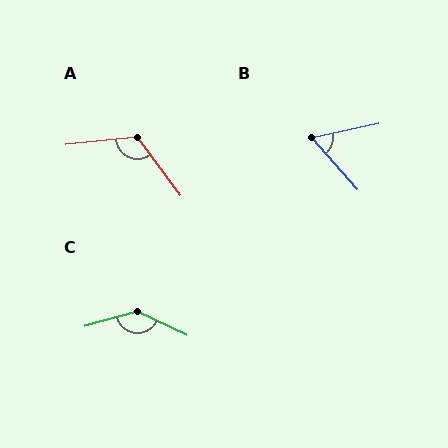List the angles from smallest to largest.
B (61°), A (121°), C (139°).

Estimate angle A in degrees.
Approximately 121 degrees.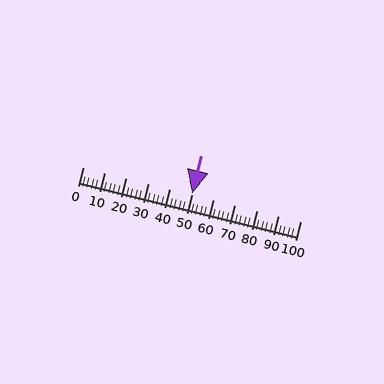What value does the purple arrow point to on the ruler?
The purple arrow points to approximately 50.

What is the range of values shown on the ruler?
The ruler shows values from 0 to 100.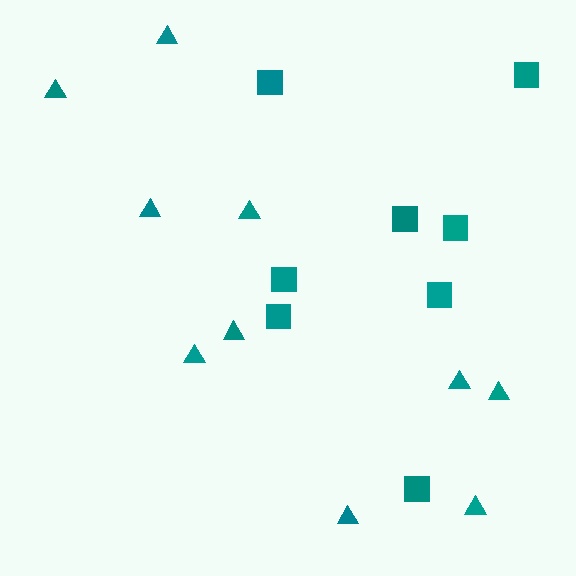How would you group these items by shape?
There are 2 groups: one group of triangles (10) and one group of squares (8).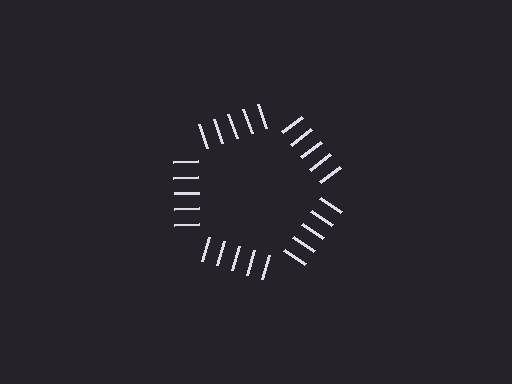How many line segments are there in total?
25 — 5 along each of the 5 edges.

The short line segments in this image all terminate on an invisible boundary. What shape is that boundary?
An illusory pentagon — the line segments terminate on its edges but no continuous stroke is drawn.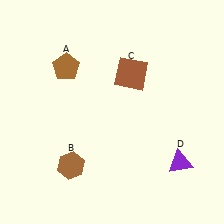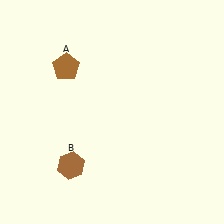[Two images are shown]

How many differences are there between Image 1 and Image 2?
There are 2 differences between the two images.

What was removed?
The purple triangle (D), the brown square (C) were removed in Image 2.